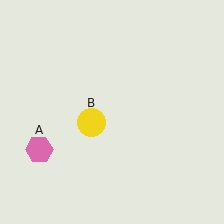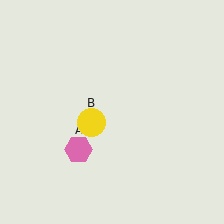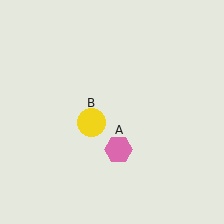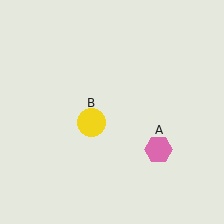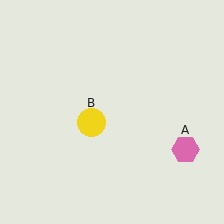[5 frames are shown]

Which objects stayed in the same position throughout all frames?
Yellow circle (object B) remained stationary.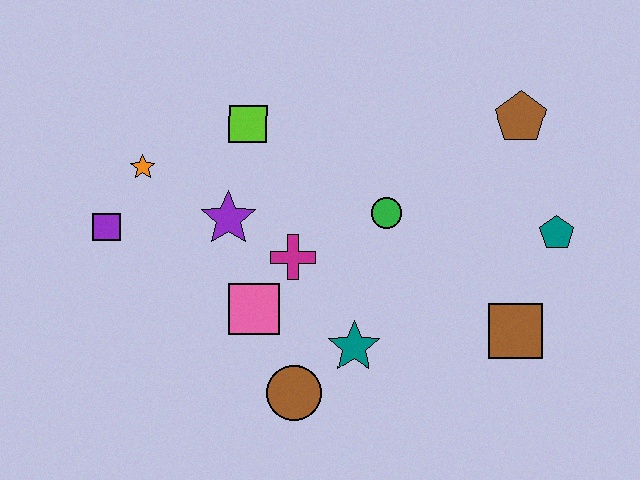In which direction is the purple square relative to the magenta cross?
The purple square is to the left of the magenta cross.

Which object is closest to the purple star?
The magenta cross is closest to the purple star.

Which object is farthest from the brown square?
The purple square is farthest from the brown square.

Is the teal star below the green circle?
Yes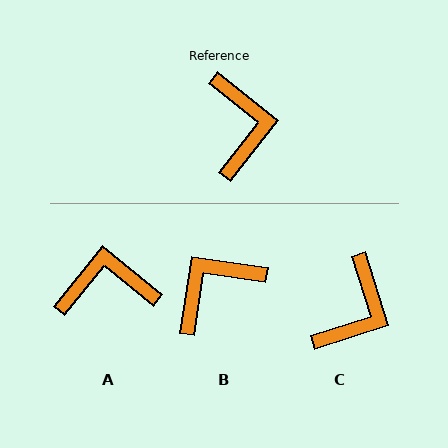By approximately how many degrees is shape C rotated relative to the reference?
Approximately 34 degrees clockwise.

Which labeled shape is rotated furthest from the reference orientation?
B, about 120 degrees away.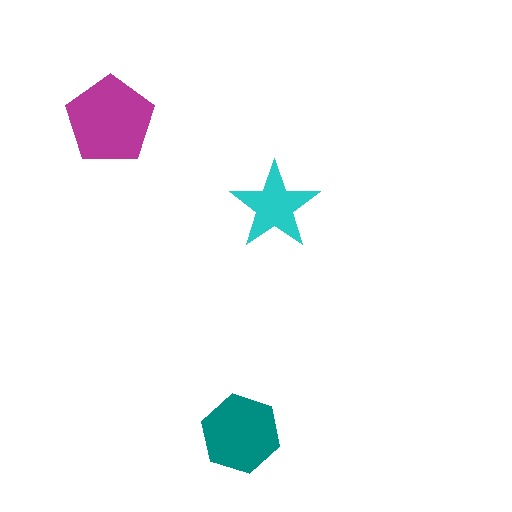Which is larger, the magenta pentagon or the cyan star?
The magenta pentagon.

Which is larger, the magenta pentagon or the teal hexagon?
The magenta pentagon.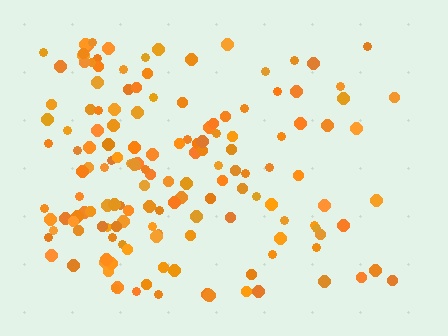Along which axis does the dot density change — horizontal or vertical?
Horizontal.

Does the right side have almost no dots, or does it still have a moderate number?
Still a moderate number, just noticeably fewer than the left.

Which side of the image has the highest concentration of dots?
The left.